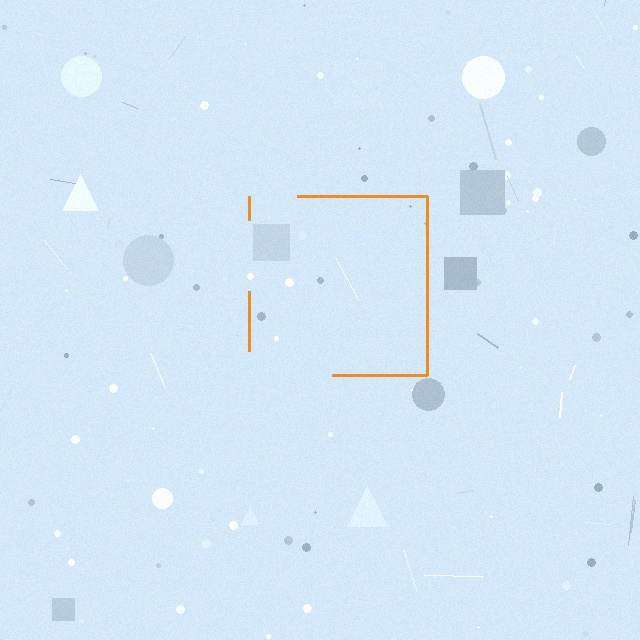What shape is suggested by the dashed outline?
The dashed outline suggests a square.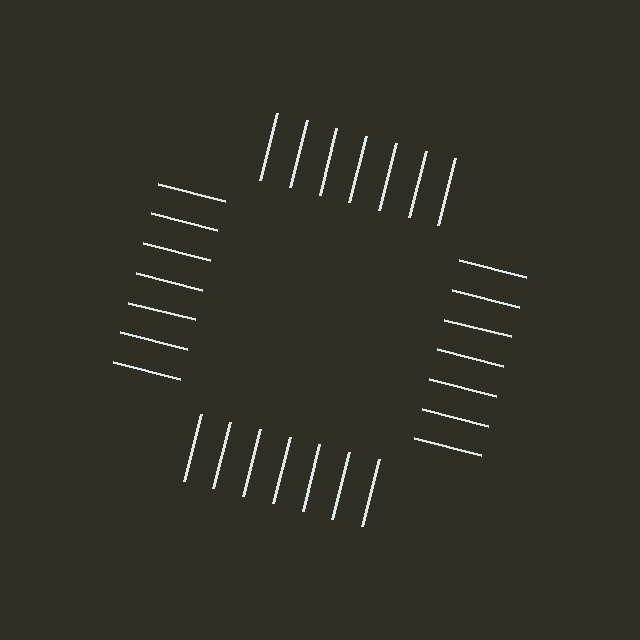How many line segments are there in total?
28 — 7 along each of the 4 edges.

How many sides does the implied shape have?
4 sides — the line-ends trace a square.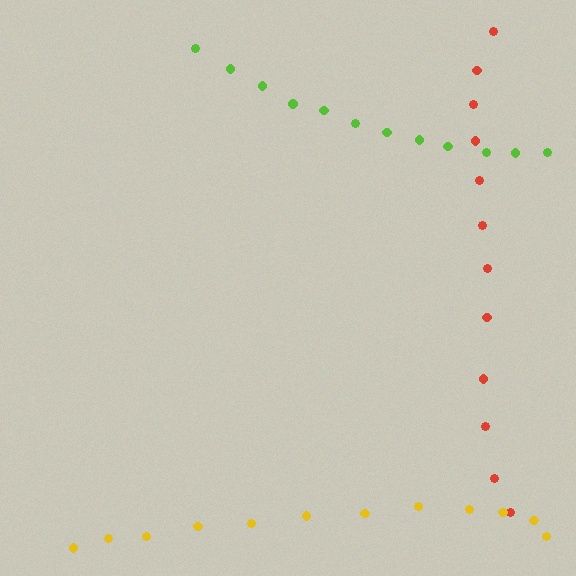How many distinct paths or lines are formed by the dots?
There are 3 distinct paths.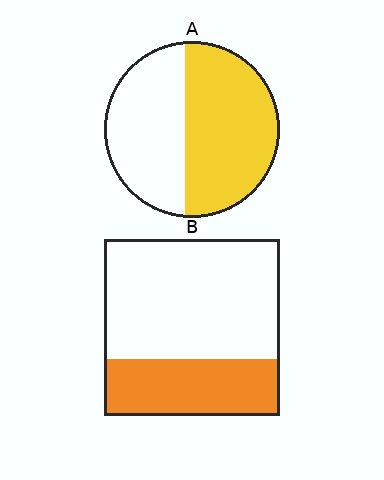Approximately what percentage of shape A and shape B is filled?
A is approximately 55% and B is approximately 30%.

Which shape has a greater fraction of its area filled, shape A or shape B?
Shape A.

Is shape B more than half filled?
No.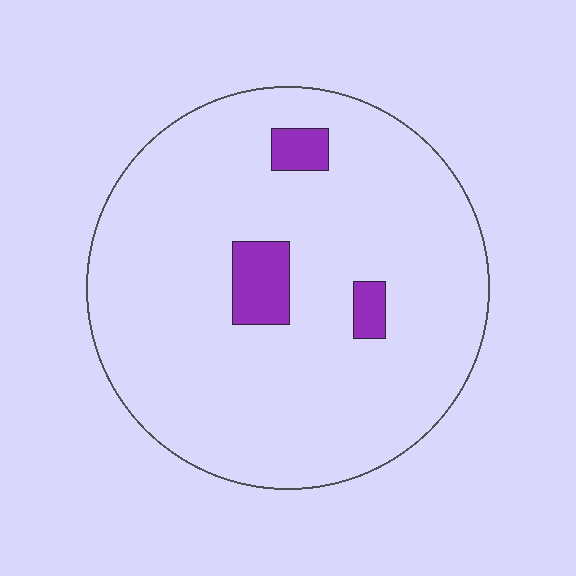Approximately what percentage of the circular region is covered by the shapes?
Approximately 5%.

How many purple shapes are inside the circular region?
3.